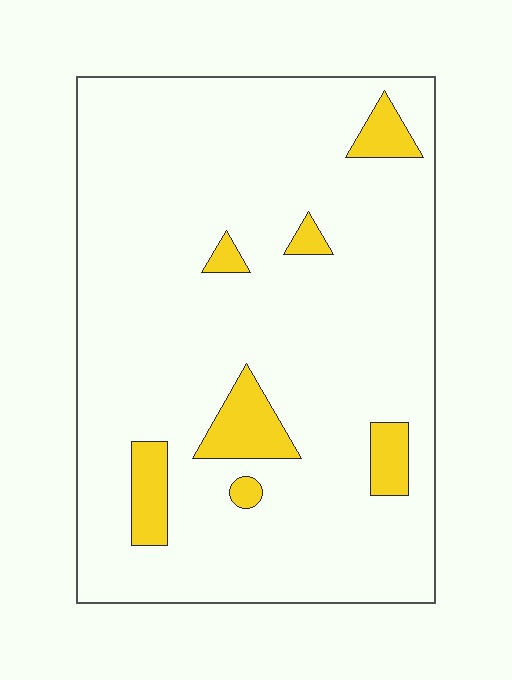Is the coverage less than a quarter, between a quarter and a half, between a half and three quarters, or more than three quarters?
Less than a quarter.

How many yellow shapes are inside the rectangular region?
7.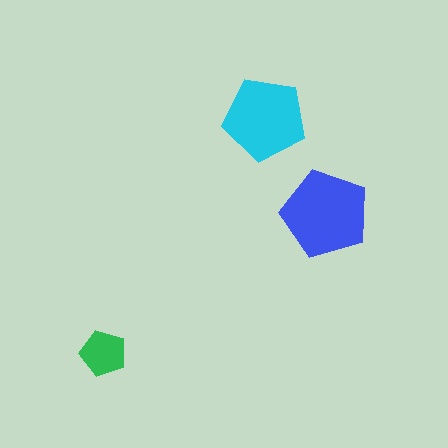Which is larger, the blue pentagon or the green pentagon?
The blue one.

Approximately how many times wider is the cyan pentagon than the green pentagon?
About 2 times wider.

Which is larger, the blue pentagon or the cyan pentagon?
The blue one.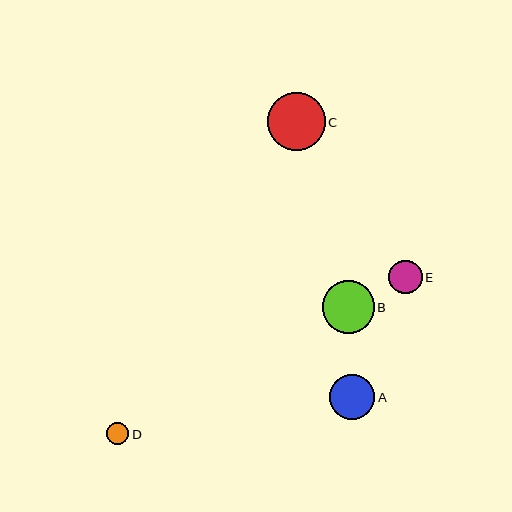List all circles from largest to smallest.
From largest to smallest: C, B, A, E, D.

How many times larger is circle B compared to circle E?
Circle B is approximately 1.6 times the size of circle E.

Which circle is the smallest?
Circle D is the smallest with a size of approximately 22 pixels.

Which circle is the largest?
Circle C is the largest with a size of approximately 58 pixels.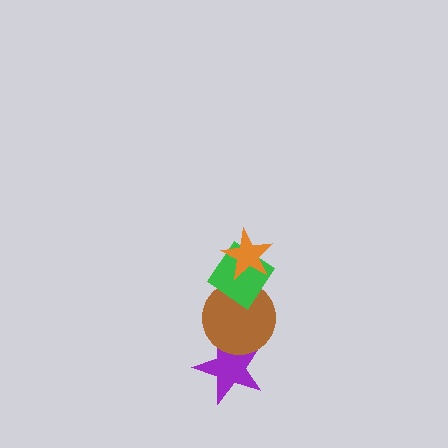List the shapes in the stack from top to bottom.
From top to bottom: the orange star, the green diamond, the brown circle, the purple star.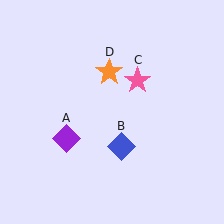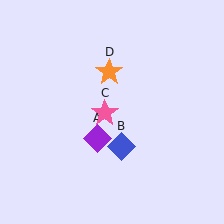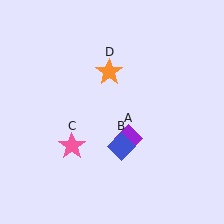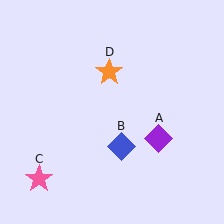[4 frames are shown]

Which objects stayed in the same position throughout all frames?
Blue diamond (object B) and orange star (object D) remained stationary.